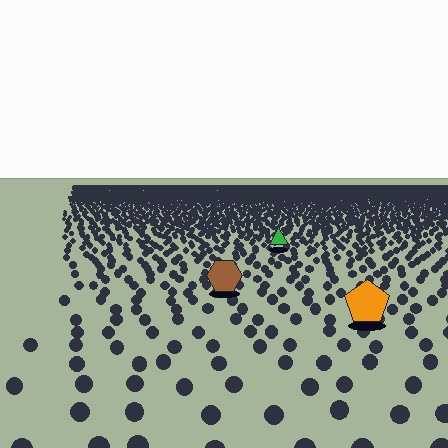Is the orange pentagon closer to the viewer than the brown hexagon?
Yes. The orange pentagon is closer — you can tell from the texture gradient: the ground texture is coarser near it.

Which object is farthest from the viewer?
The green triangle is farthest from the viewer. It appears smaller and the ground texture around it is denser.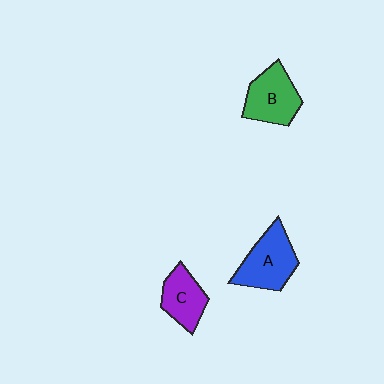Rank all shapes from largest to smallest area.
From largest to smallest: A (blue), B (green), C (purple).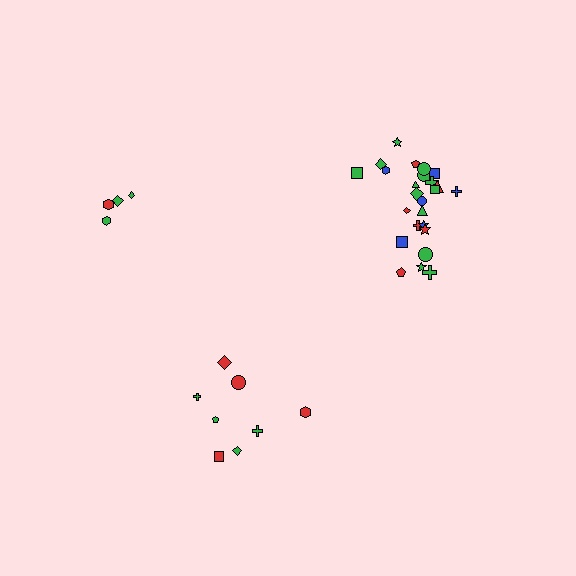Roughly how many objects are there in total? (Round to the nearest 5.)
Roughly 35 objects in total.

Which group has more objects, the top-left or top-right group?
The top-right group.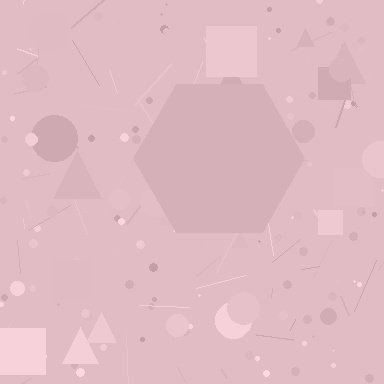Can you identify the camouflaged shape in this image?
The camouflaged shape is a hexagon.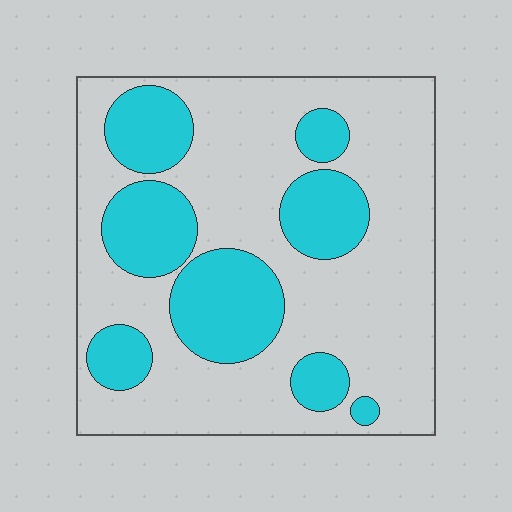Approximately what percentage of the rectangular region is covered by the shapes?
Approximately 30%.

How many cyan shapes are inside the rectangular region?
8.